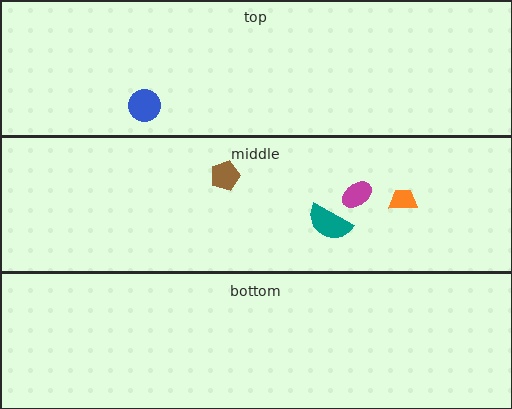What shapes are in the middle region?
The orange trapezoid, the magenta ellipse, the teal semicircle, the brown pentagon.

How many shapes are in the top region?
1.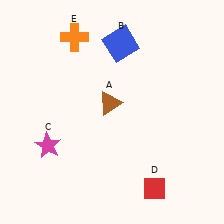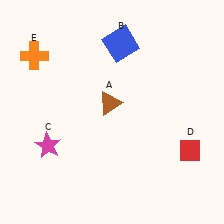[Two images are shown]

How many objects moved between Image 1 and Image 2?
2 objects moved between the two images.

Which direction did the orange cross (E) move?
The orange cross (E) moved left.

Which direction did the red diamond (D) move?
The red diamond (D) moved up.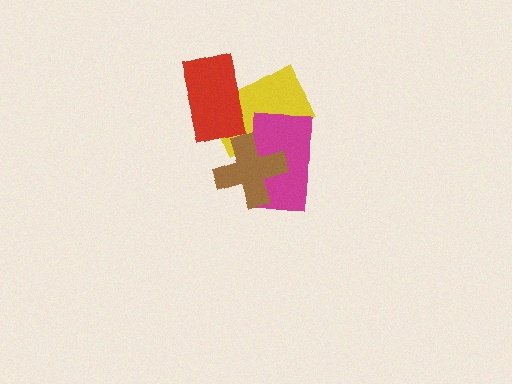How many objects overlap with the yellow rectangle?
3 objects overlap with the yellow rectangle.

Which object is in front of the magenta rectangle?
The brown cross is in front of the magenta rectangle.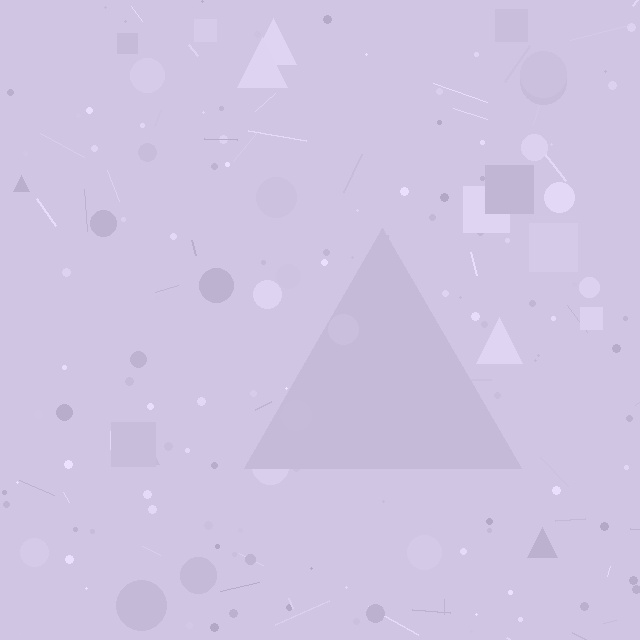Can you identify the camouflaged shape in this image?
The camouflaged shape is a triangle.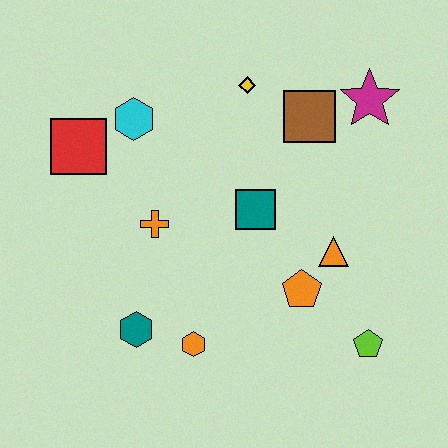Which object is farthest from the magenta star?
The teal hexagon is farthest from the magenta star.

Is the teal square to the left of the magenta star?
Yes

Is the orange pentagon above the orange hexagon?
Yes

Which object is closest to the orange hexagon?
The teal hexagon is closest to the orange hexagon.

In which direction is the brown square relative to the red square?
The brown square is to the right of the red square.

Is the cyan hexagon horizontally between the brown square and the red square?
Yes